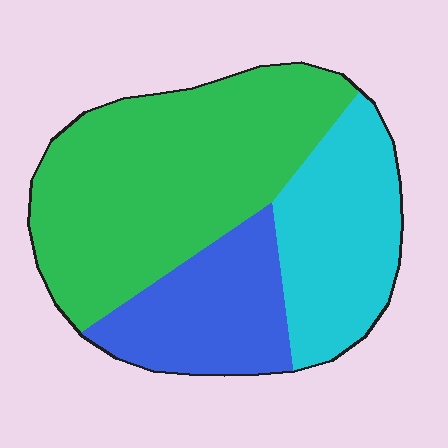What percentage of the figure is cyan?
Cyan takes up about one quarter (1/4) of the figure.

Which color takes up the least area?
Blue, at roughly 20%.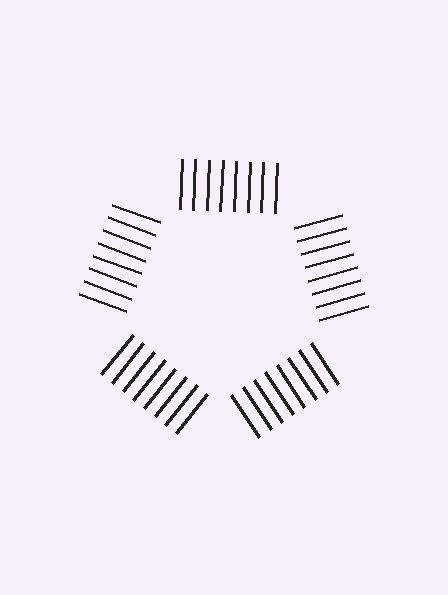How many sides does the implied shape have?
5 sides — the line-ends trace a pentagon.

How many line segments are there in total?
40 — 8 along each of the 5 edges.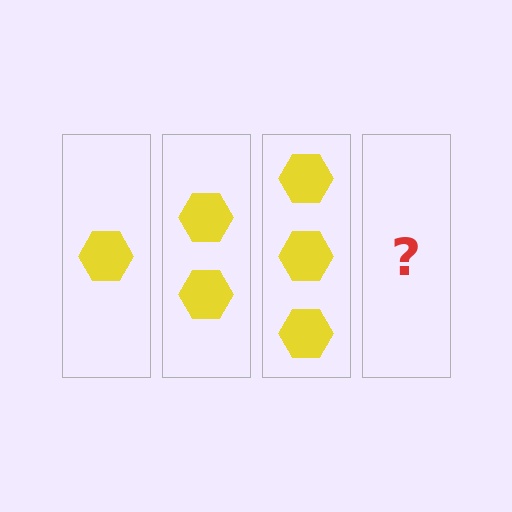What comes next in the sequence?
The next element should be 4 hexagons.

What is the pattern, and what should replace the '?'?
The pattern is that each step adds one more hexagon. The '?' should be 4 hexagons.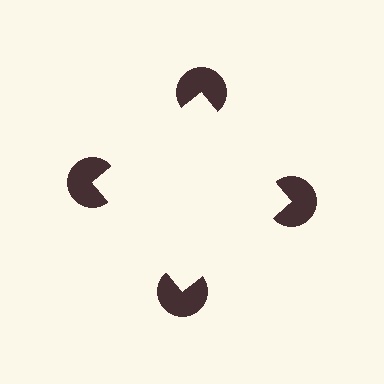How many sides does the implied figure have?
4 sides.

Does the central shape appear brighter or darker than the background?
It typically appears slightly brighter than the background, even though no actual brightness change is drawn.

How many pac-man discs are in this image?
There are 4 — one at each vertex of the illusory square.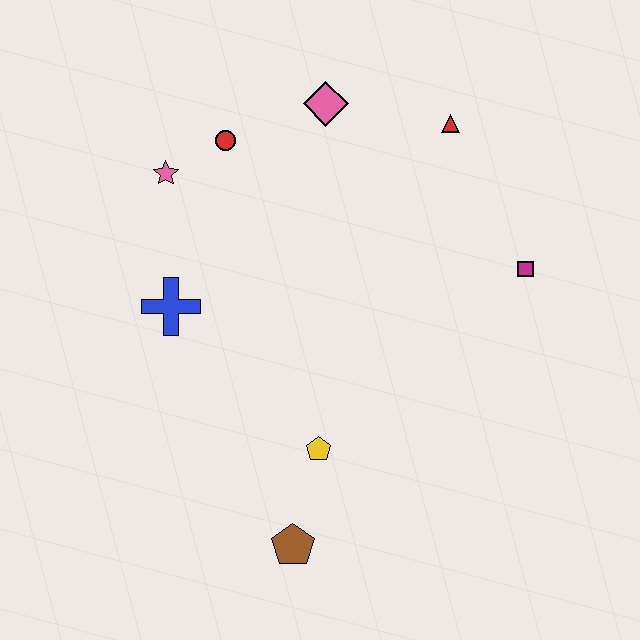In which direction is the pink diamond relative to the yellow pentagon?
The pink diamond is above the yellow pentagon.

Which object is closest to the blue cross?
The pink star is closest to the blue cross.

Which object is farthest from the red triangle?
The brown pentagon is farthest from the red triangle.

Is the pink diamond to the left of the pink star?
No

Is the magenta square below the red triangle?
Yes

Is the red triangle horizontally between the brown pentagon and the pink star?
No